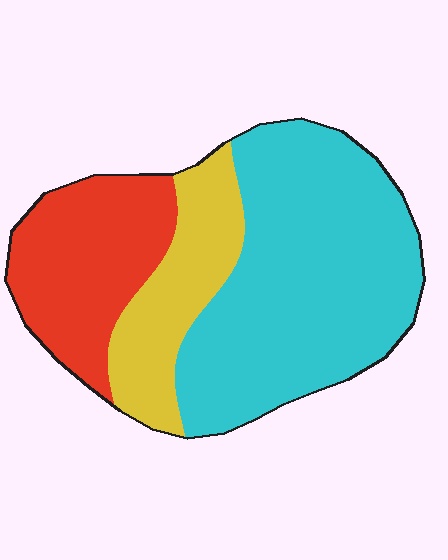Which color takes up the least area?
Yellow, at roughly 20%.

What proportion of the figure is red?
Red covers 26% of the figure.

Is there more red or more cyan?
Cyan.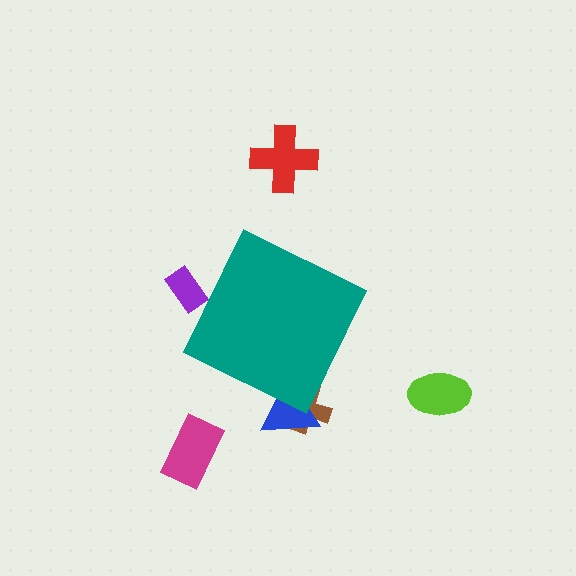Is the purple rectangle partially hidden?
Yes, the purple rectangle is partially hidden behind the teal diamond.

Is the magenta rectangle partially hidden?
No, the magenta rectangle is fully visible.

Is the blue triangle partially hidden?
Yes, the blue triangle is partially hidden behind the teal diamond.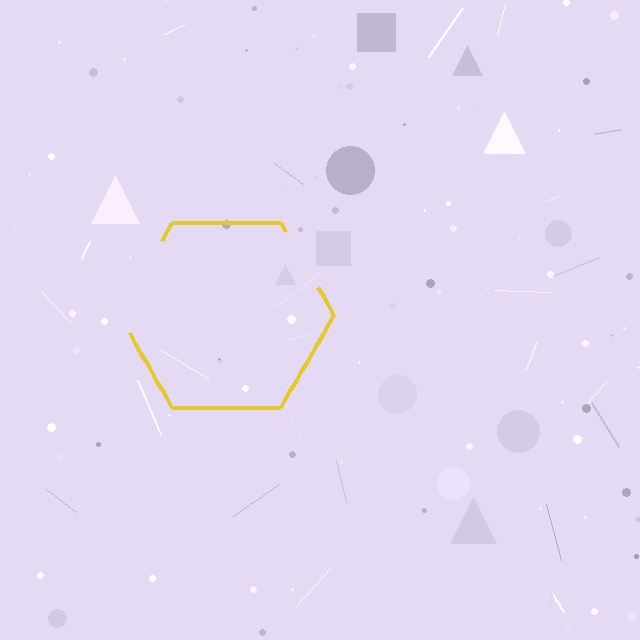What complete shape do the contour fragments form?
The contour fragments form a hexagon.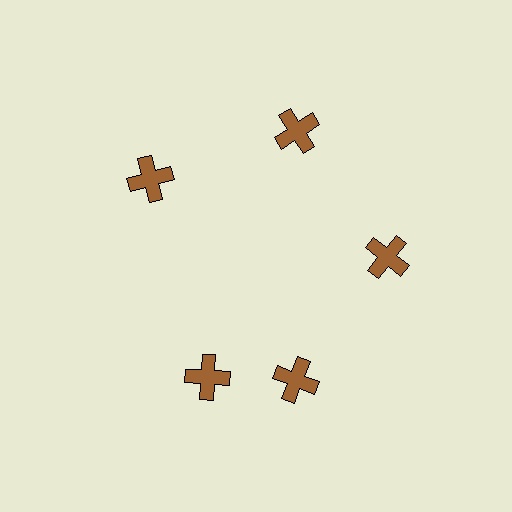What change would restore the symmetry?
The symmetry would be restored by rotating it back into even spacing with its neighbors so that all 5 crosses sit at equal angles and equal distance from the center.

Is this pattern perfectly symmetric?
No. The 5 brown crosses are arranged in a ring, but one element near the 8 o'clock position is rotated out of alignment along the ring, breaking the 5-fold rotational symmetry.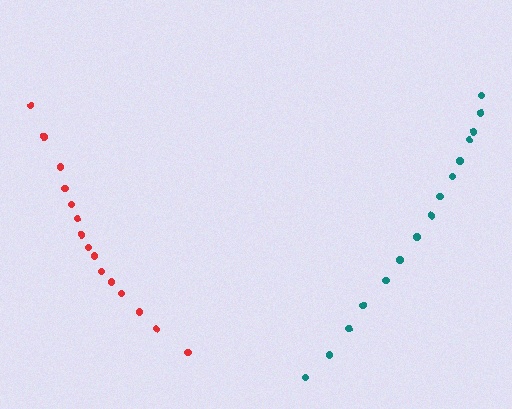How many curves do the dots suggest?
There are 2 distinct paths.